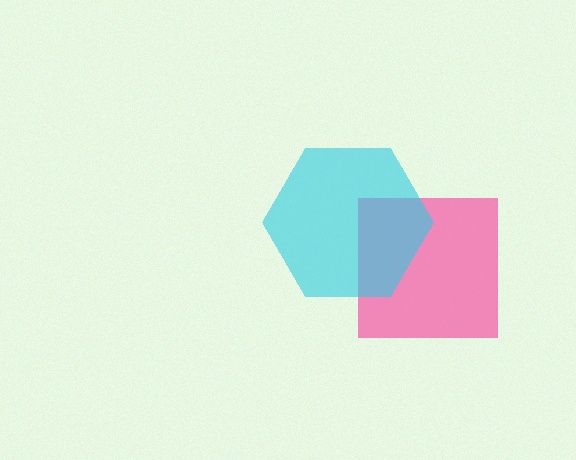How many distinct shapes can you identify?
There are 2 distinct shapes: a pink square, a cyan hexagon.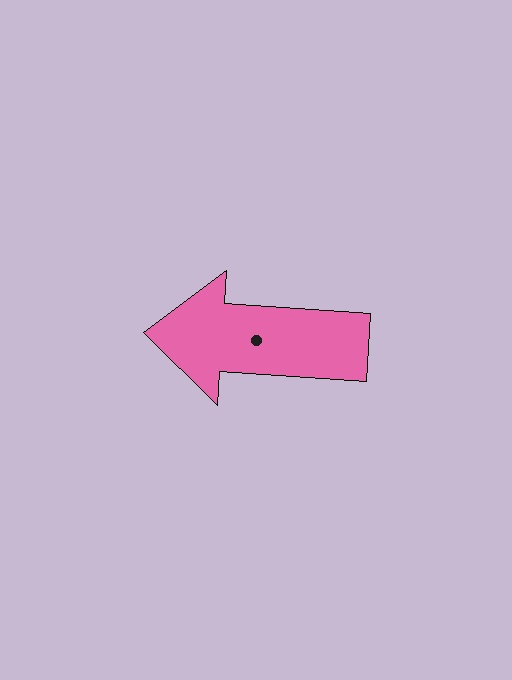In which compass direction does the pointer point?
West.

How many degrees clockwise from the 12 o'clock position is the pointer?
Approximately 274 degrees.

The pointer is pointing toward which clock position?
Roughly 9 o'clock.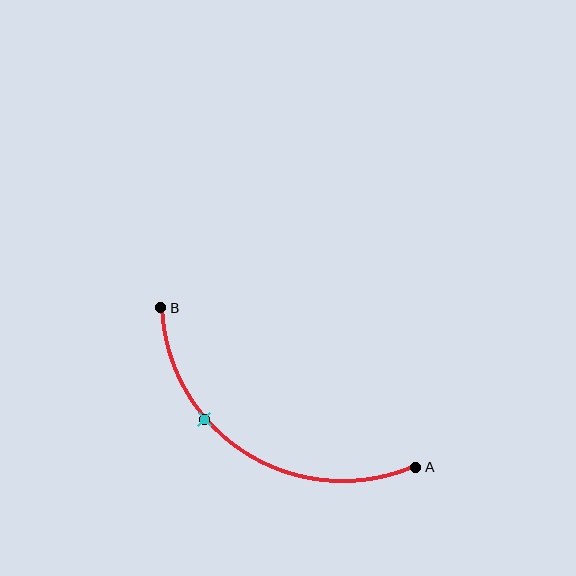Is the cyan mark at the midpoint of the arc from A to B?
No. The cyan mark lies on the arc but is closer to endpoint B. The arc midpoint would be at the point on the curve equidistant along the arc from both A and B.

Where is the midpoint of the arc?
The arc midpoint is the point on the curve farthest from the straight line joining A and B. It sits below that line.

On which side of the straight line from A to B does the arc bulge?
The arc bulges below the straight line connecting A and B.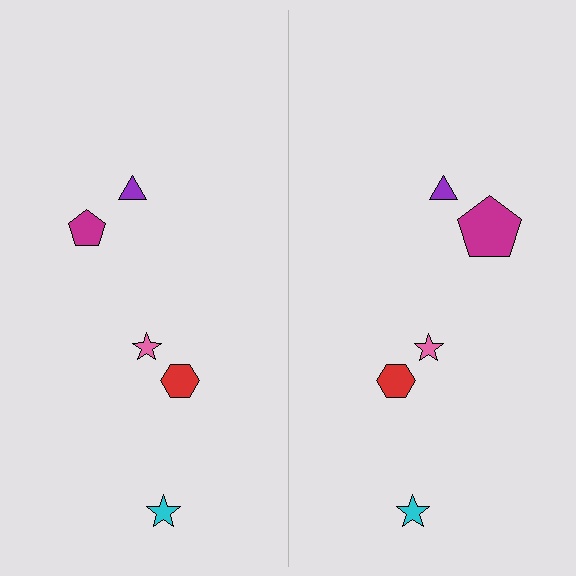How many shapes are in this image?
There are 10 shapes in this image.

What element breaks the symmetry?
The magenta pentagon on the right side has a different size than its mirror counterpart.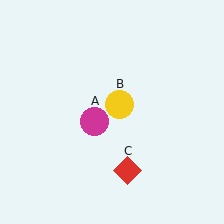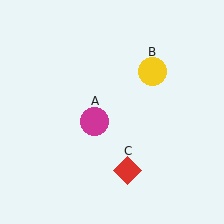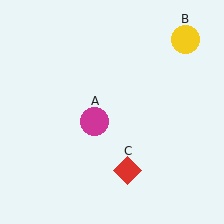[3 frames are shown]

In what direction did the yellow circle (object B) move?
The yellow circle (object B) moved up and to the right.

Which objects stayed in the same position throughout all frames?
Magenta circle (object A) and red diamond (object C) remained stationary.